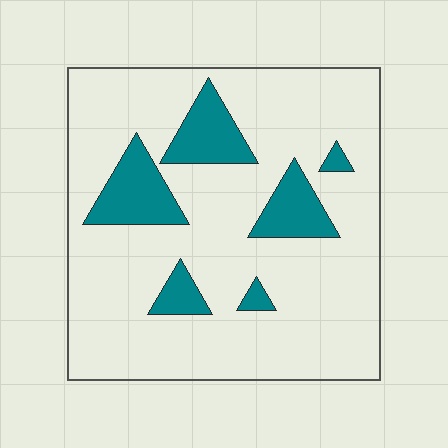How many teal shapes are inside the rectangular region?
6.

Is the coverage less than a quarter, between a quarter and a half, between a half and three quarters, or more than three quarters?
Less than a quarter.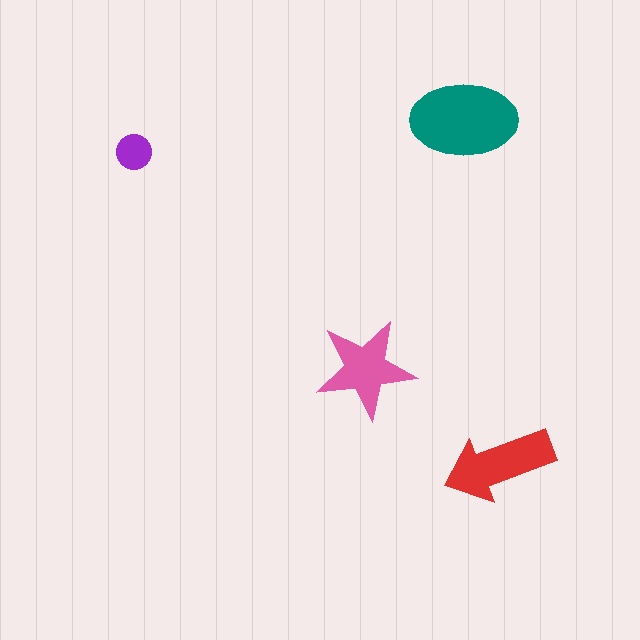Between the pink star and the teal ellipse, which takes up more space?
The teal ellipse.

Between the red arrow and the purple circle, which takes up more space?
The red arrow.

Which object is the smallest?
The purple circle.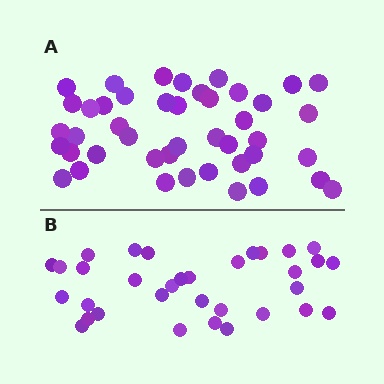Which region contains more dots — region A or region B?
Region A (the top region) has more dots.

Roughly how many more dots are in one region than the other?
Region A has roughly 12 or so more dots than region B.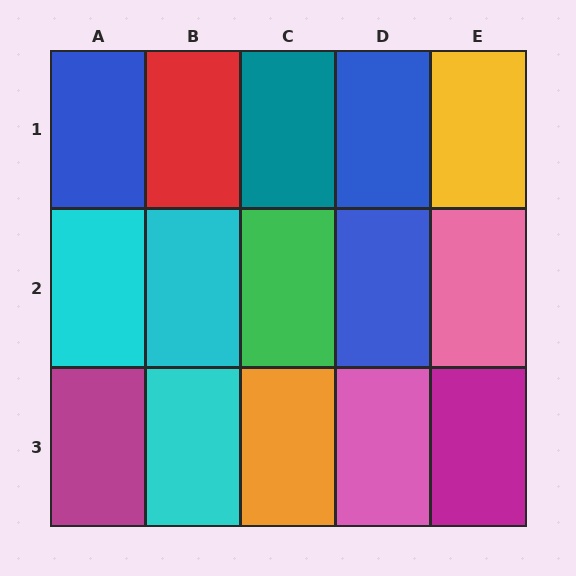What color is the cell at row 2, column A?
Cyan.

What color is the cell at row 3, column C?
Orange.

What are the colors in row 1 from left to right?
Blue, red, teal, blue, yellow.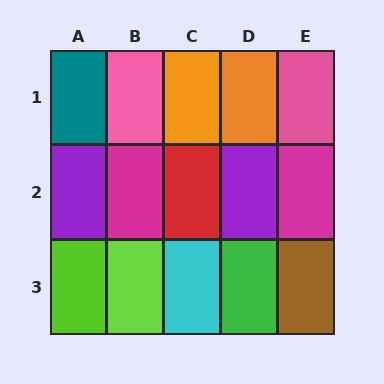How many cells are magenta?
2 cells are magenta.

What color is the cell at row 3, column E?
Brown.